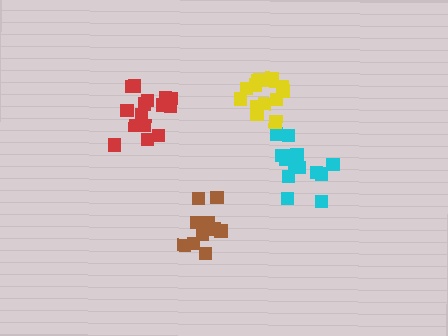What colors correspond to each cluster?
The clusters are colored: red, brown, cyan, yellow.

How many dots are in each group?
Group 1: 15 dots, Group 2: 10 dots, Group 3: 14 dots, Group 4: 14 dots (53 total).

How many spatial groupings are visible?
There are 4 spatial groupings.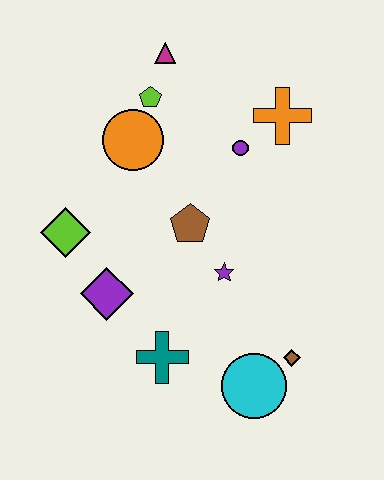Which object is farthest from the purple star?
The magenta triangle is farthest from the purple star.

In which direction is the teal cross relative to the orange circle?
The teal cross is below the orange circle.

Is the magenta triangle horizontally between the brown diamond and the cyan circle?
No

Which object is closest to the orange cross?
The purple circle is closest to the orange cross.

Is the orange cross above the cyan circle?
Yes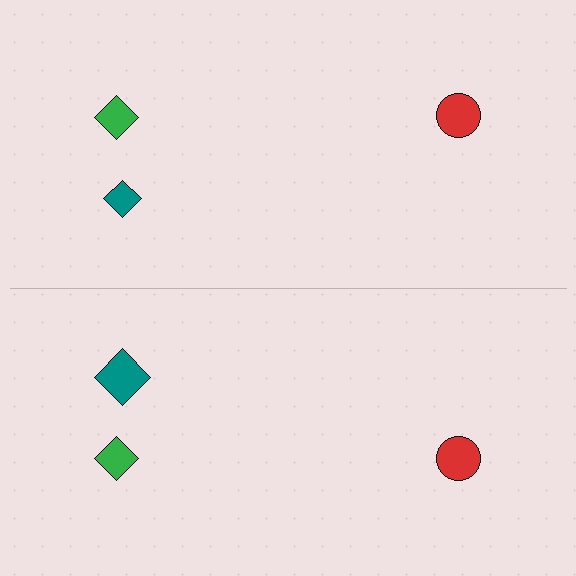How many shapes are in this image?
There are 6 shapes in this image.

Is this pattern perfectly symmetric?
No, the pattern is not perfectly symmetric. The teal diamond on the bottom side has a different size than its mirror counterpart.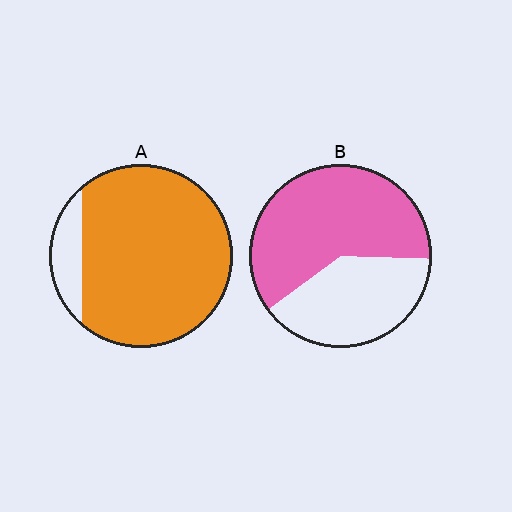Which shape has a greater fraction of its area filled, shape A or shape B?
Shape A.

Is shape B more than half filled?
Yes.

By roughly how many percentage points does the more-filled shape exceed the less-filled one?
By roughly 25 percentage points (A over B).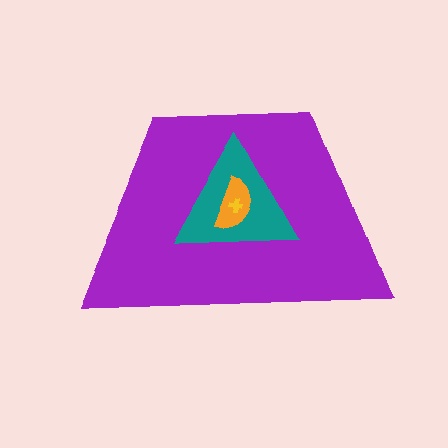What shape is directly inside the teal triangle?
The orange semicircle.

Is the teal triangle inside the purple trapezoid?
Yes.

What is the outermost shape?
The purple trapezoid.